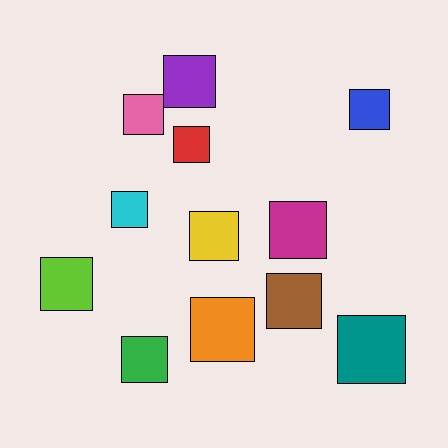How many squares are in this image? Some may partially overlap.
There are 12 squares.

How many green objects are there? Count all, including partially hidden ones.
There is 1 green object.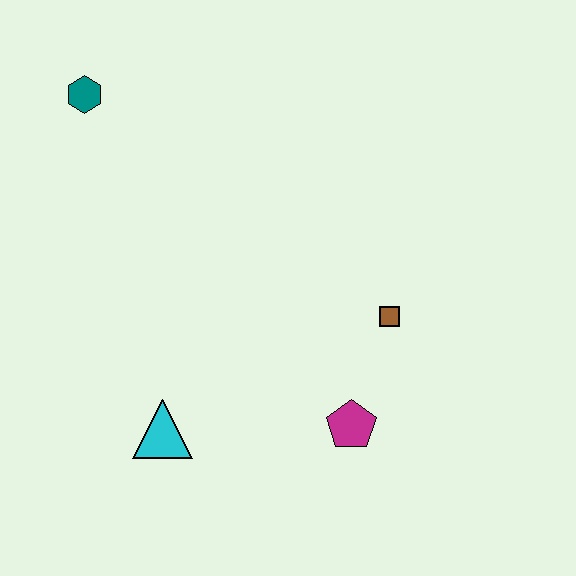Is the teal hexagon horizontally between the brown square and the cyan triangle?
No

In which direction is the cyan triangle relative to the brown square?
The cyan triangle is to the left of the brown square.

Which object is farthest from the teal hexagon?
The magenta pentagon is farthest from the teal hexagon.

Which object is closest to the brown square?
The magenta pentagon is closest to the brown square.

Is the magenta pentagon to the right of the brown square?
No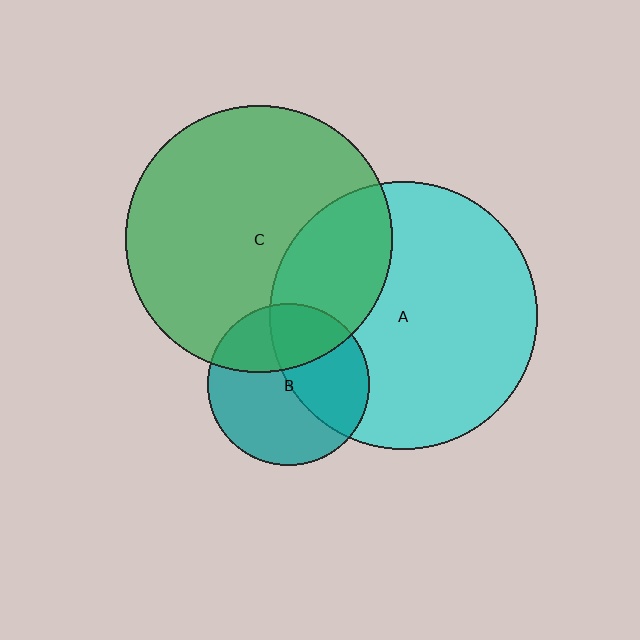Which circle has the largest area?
Circle A (cyan).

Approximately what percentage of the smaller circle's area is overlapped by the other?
Approximately 45%.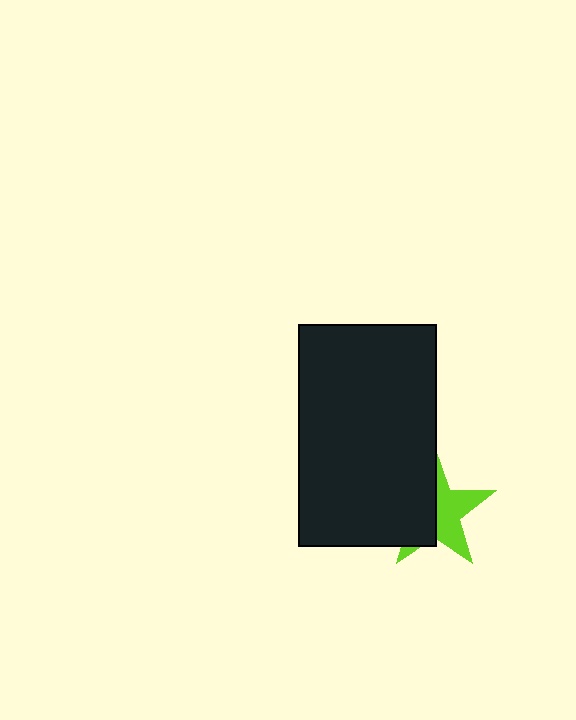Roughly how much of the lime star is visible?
About half of it is visible (roughly 48%).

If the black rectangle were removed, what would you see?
You would see the complete lime star.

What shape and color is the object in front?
The object in front is a black rectangle.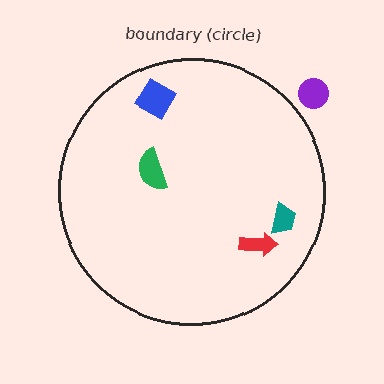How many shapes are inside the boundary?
4 inside, 1 outside.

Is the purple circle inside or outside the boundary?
Outside.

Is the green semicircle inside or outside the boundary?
Inside.